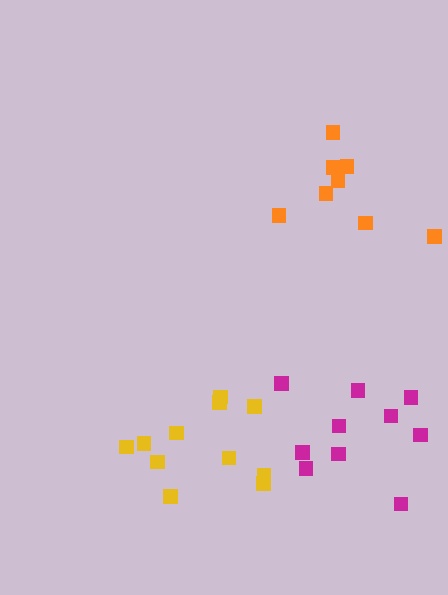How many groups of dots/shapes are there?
There are 3 groups.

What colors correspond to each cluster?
The clusters are colored: yellow, orange, magenta.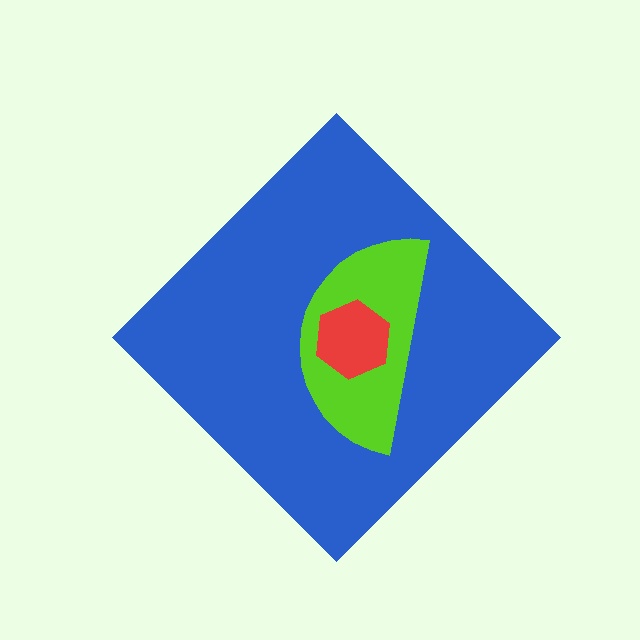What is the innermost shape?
The red hexagon.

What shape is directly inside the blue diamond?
The lime semicircle.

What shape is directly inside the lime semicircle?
The red hexagon.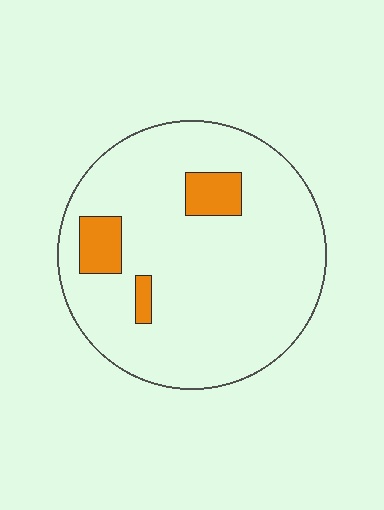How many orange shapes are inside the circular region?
3.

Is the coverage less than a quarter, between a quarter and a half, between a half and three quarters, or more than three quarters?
Less than a quarter.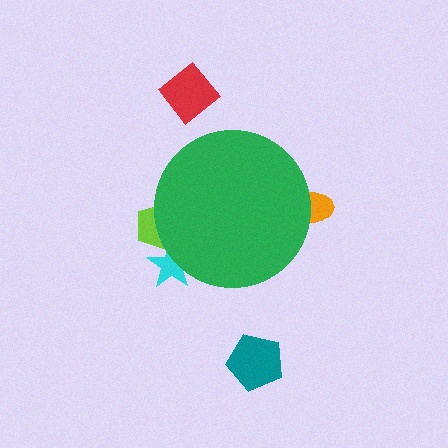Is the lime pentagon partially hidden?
Yes, the lime pentagon is partially hidden behind the green circle.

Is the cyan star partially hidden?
Yes, the cyan star is partially hidden behind the green circle.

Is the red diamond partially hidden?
No, the red diamond is fully visible.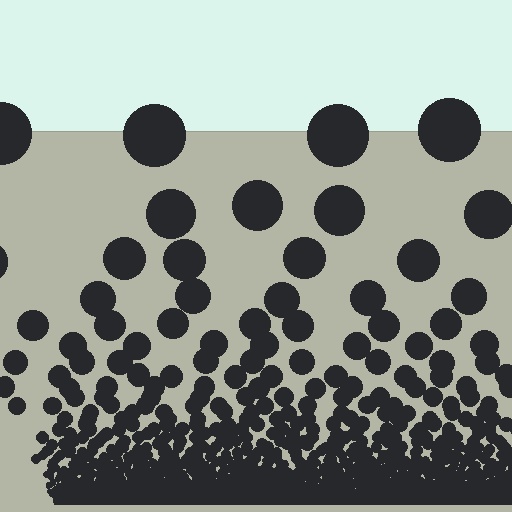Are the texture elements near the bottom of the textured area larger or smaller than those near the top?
Smaller. The gradient is inverted — elements near the bottom are smaller and denser.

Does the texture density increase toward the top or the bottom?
Density increases toward the bottom.